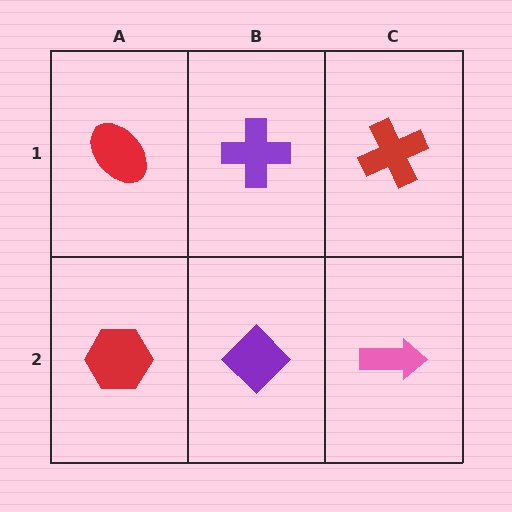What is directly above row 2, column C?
A red cross.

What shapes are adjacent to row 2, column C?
A red cross (row 1, column C), a purple diamond (row 2, column B).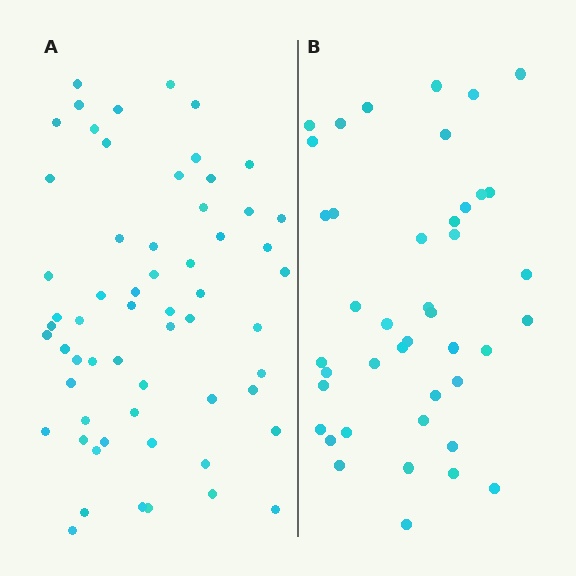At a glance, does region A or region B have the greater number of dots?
Region A (the left region) has more dots.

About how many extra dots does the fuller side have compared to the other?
Region A has approximately 20 more dots than region B.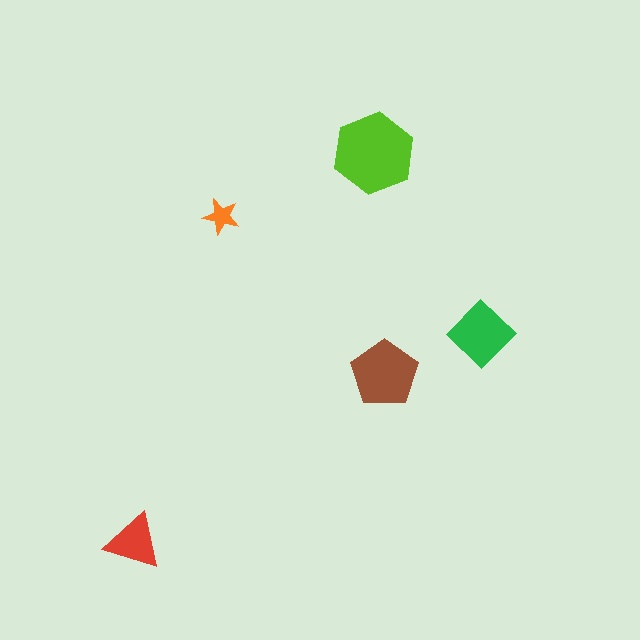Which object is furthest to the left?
The red triangle is leftmost.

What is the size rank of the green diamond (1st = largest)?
3rd.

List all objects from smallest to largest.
The orange star, the red triangle, the green diamond, the brown pentagon, the lime hexagon.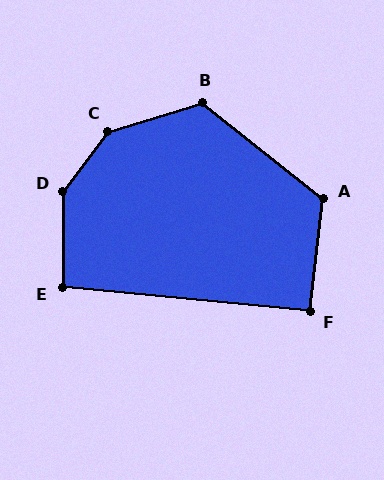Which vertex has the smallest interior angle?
F, at approximately 91 degrees.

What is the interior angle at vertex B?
Approximately 125 degrees (obtuse).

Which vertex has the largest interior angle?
D, at approximately 144 degrees.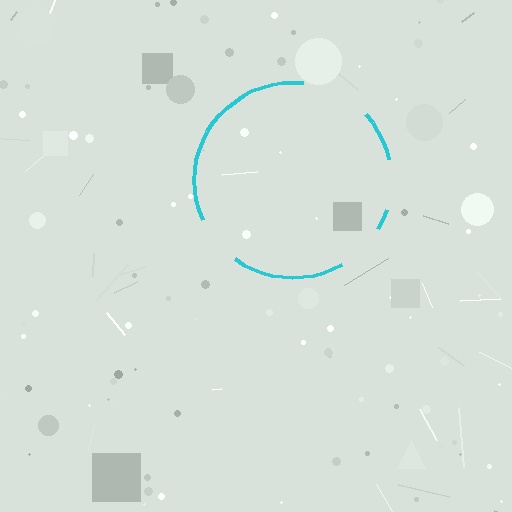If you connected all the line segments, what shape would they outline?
They would outline a circle.